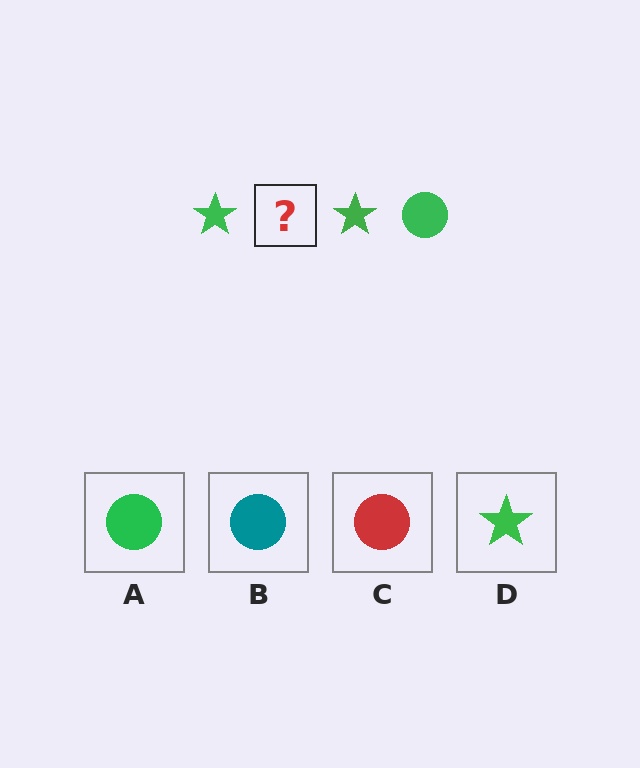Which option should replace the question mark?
Option A.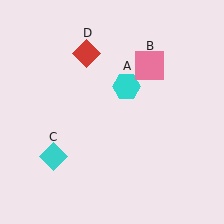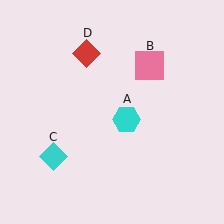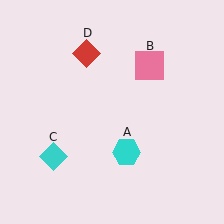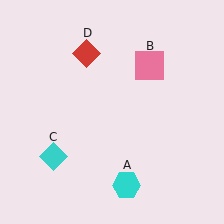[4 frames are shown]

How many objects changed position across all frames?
1 object changed position: cyan hexagon (object A).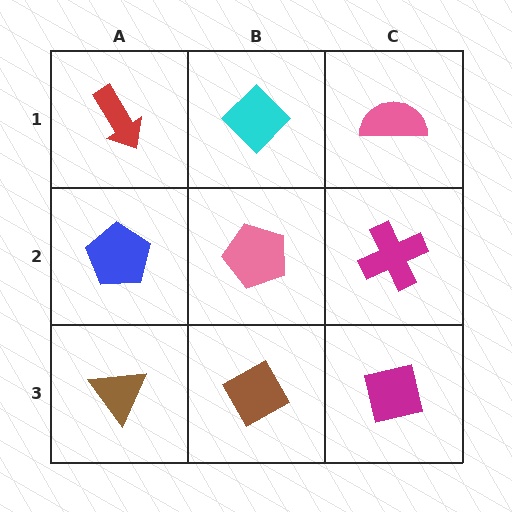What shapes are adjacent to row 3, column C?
A magenta cross (row 2, column C), a brown diamond (row 3, column B).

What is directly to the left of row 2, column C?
A pink pentagon.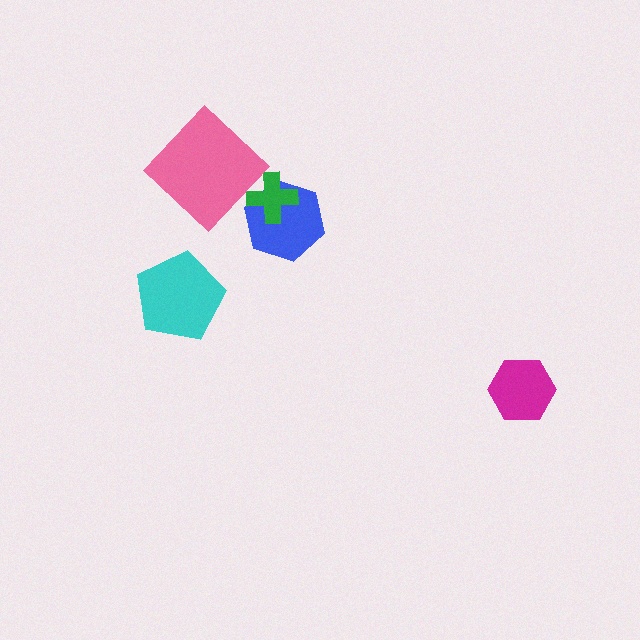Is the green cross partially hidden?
No, no other shape covers it.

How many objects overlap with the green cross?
1 object overlaps with the green cross.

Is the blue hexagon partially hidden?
Yes, it is partially covered by another shape.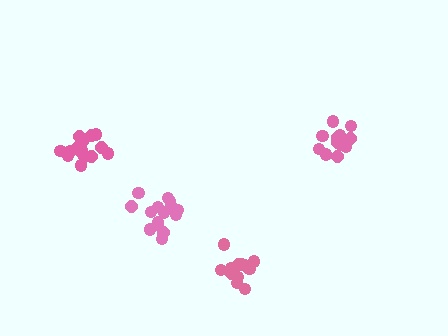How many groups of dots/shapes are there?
There are 4 groups.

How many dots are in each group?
Group 1: 13 dots, Group 2: 17 dots, Group 3: 13 dots, Group 4: 17 dots (60 total).